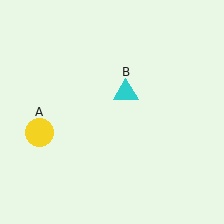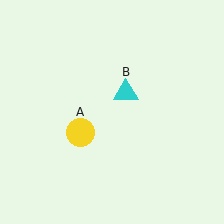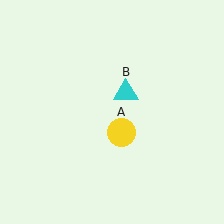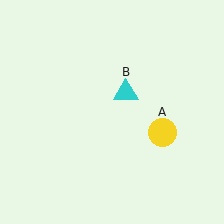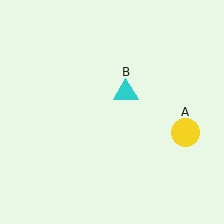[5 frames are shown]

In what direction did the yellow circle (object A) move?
The yellow circle (object A) moved right.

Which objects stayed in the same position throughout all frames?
Cyan triangle (object B) remained stationary.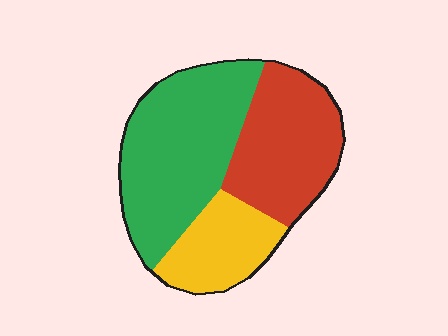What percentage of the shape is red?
Red covers roughly 35% of the shape.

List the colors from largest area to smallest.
From largest to smallest: green, red, yellow.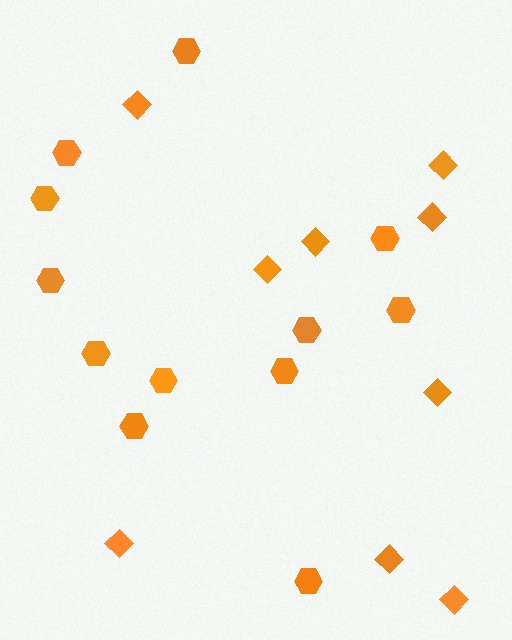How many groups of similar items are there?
There are 2 groups: one group of diamonds (9) and one group of hexagons (12).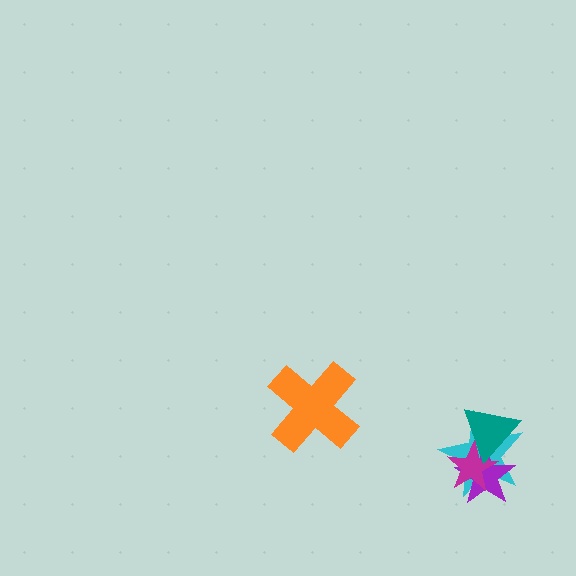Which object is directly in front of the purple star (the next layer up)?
The magenta star is directly in front of the purple star.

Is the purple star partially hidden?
Yes, it is partially covered by another shape.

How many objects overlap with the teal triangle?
3 objects overlap with the teal triangle.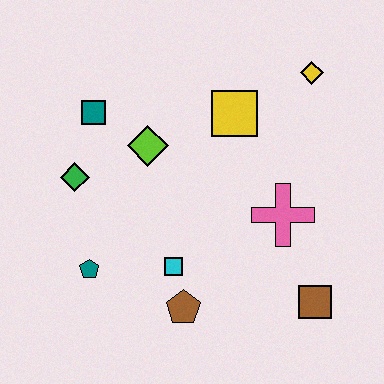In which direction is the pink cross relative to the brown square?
The pink cross is above the brown square.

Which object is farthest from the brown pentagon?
The yellow diamond is farthest from the brown pentagon.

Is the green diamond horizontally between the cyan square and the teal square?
No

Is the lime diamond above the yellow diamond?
No